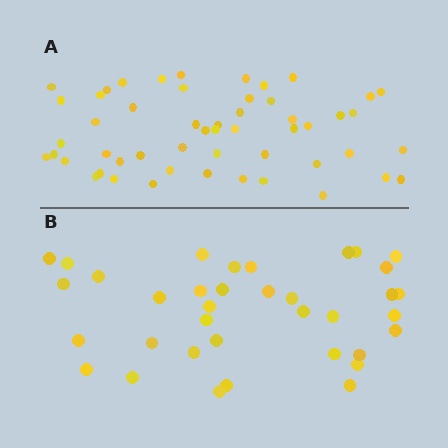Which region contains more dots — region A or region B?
Region A (the top region) has more dots.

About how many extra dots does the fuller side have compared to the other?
Region A has approximately 15 more dots than region B.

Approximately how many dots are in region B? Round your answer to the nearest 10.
About 40 dots. (The exact count is 36, which rounds to 40.)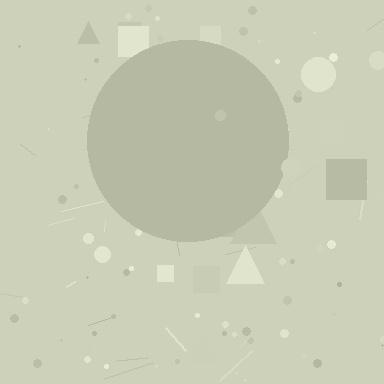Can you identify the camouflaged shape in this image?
The camouflaged shape is a circle.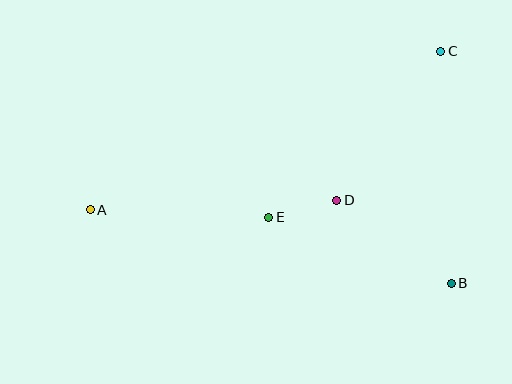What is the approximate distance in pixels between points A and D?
The distance between A and D is approximately 247 pixels.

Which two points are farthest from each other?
Points A and C are farthest from each other.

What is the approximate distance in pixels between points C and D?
The distance between C and D is approximately 182 pixels.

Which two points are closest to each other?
Points D and E are closest to each other.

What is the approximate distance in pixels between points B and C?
The distance between B and C is approximately 232 pixels.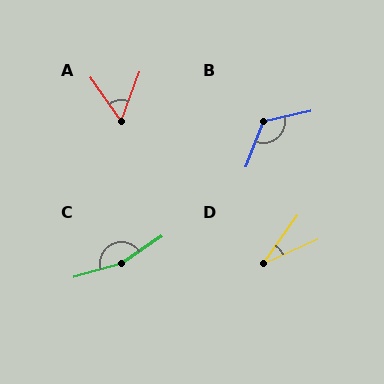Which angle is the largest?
C, at approximately 162 degrees.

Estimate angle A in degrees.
Approximately 55 degrees.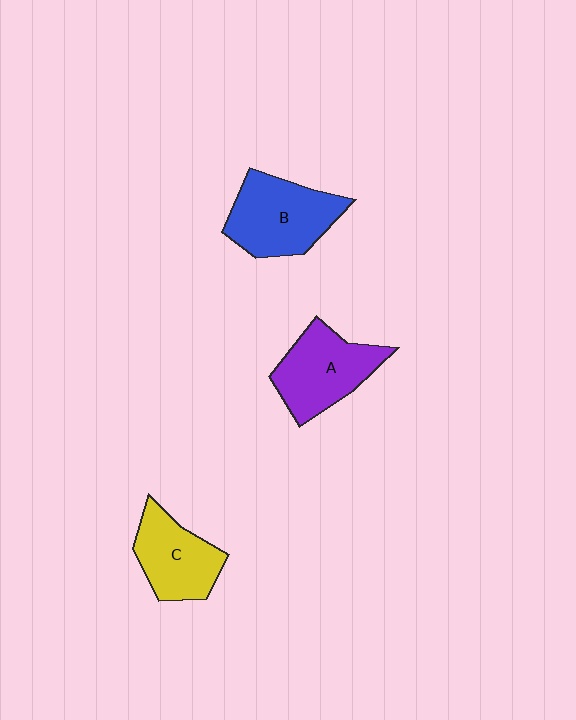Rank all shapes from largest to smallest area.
From largest to smallest: B (blue), A (purple), C (yellow).